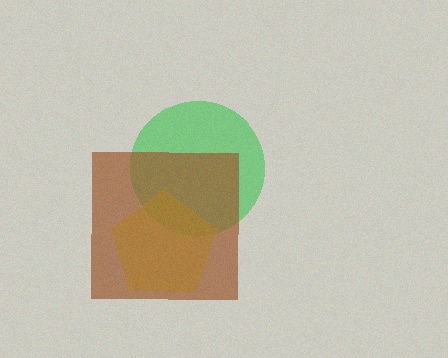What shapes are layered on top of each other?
The layered shapes are: a green circle, a yellow pentagon, a brown square.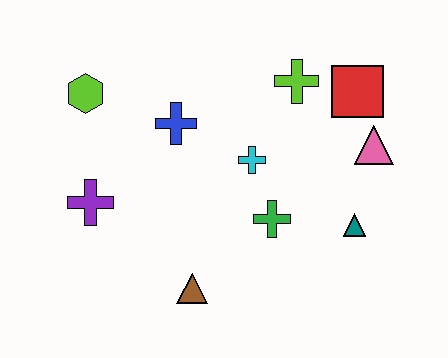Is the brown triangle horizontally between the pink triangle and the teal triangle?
No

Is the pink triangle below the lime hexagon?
Yes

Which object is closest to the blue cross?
The cyan cross is closest to the blue cross.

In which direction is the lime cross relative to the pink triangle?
The lime cross is to the left of the pink triangle.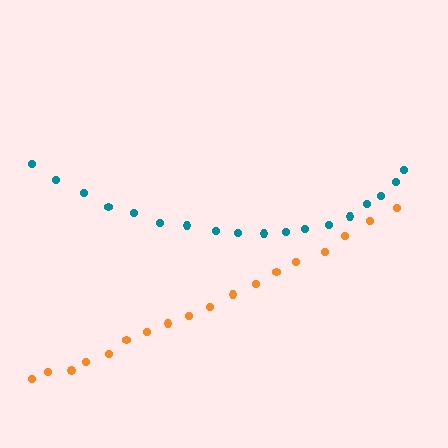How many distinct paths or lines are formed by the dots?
There are 2 distinct paths.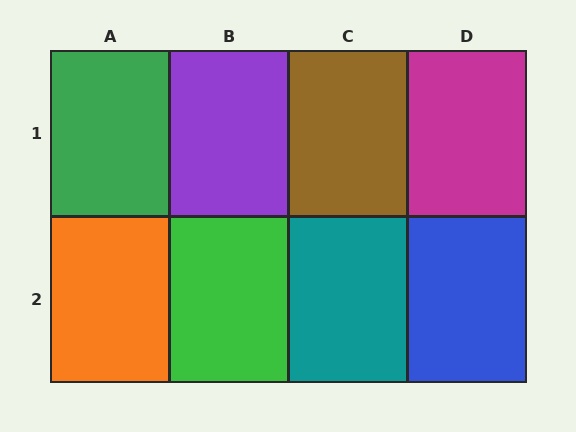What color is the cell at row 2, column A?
Orange.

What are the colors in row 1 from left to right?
Green, purple, brown, magenta.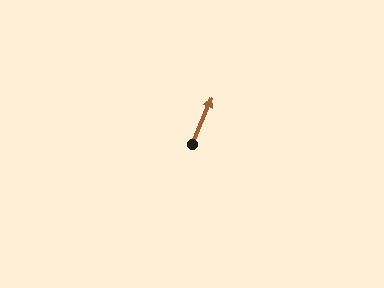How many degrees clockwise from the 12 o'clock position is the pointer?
Approximately 23 degrees.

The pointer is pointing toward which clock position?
Roughly 1 o'clock.